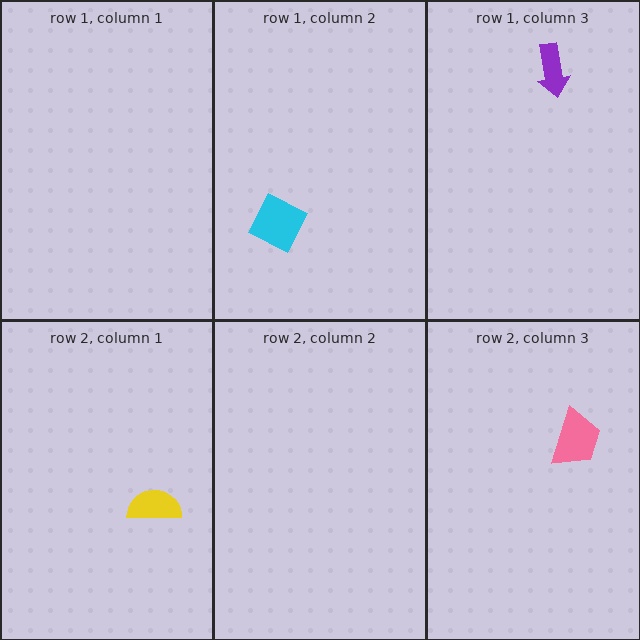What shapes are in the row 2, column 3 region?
The pink trapezoid.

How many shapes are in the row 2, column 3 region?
1.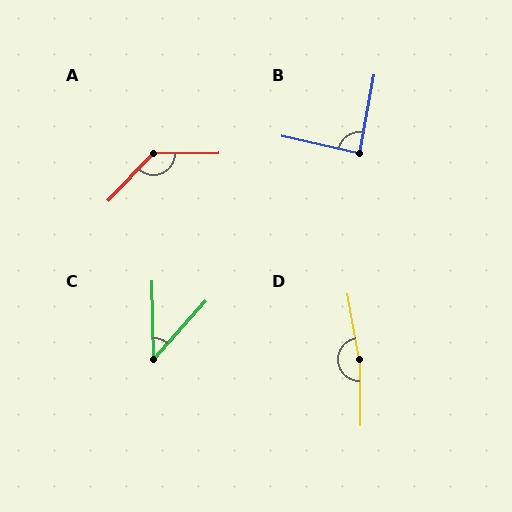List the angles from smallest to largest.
C (43°), B (88°), A (134°), D (170°).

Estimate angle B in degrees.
Approximately 88 degrees.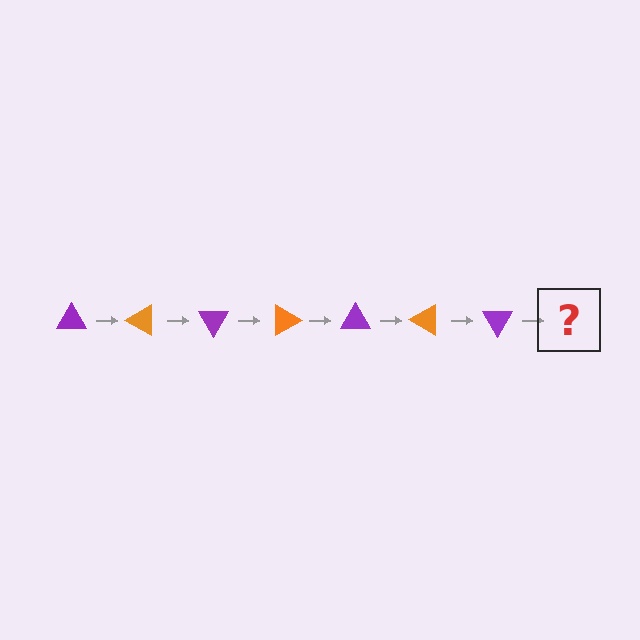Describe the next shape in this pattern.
It should be an orange triangle, rotated 210 degrees from the start.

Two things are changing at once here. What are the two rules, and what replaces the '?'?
The two rules are that it rotates 30 degrees each step and the color cycles through purple and orange. The '?' should be an orange triangle, rotated 210 degrees from the start.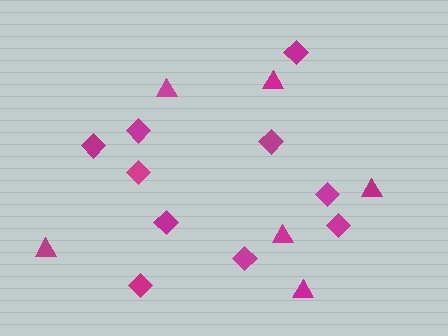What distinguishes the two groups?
There are 2 groups: one group of diamonds (10) and one group of triangles (6).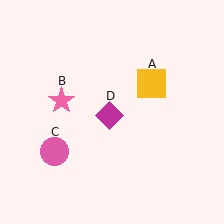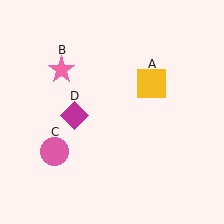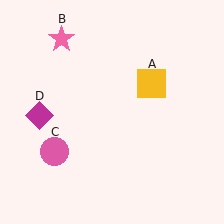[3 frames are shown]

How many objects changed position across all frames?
2 objects changed position: pink star (object B), magenta diamond (object D).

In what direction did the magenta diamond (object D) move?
The magenta diamond (object D) moved left.